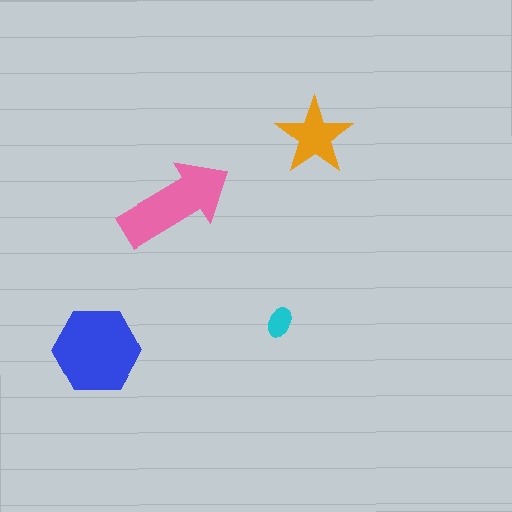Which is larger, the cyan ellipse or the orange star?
The orange star.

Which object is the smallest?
The cyan ellipse.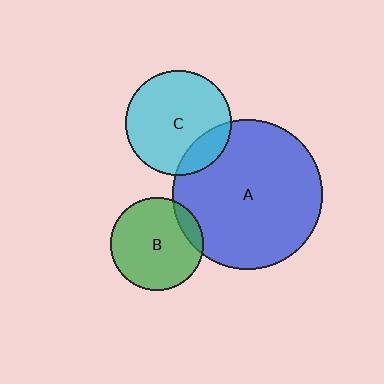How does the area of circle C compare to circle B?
Approximately 1.3 times.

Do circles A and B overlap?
Yes.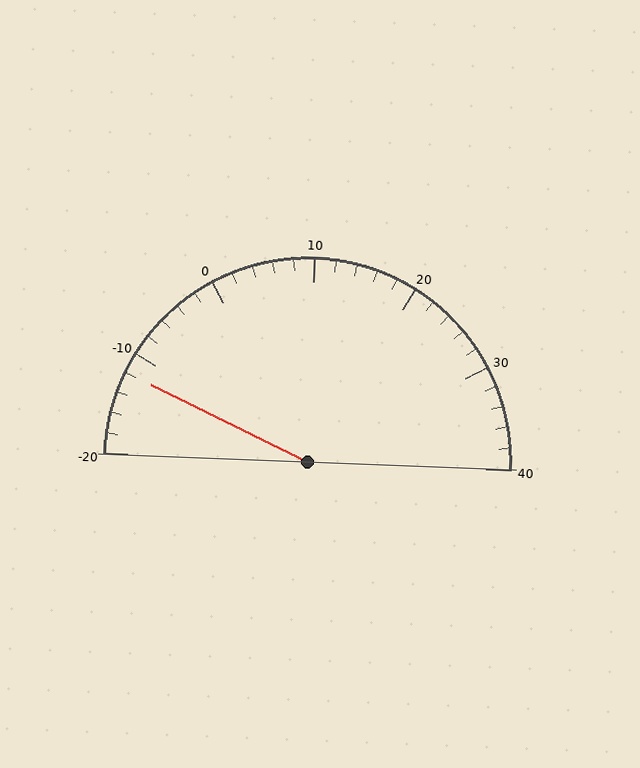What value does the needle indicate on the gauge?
The needle indicates approximately -12.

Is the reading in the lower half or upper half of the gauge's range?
The reading is in the lower half of the range (-20 to 40).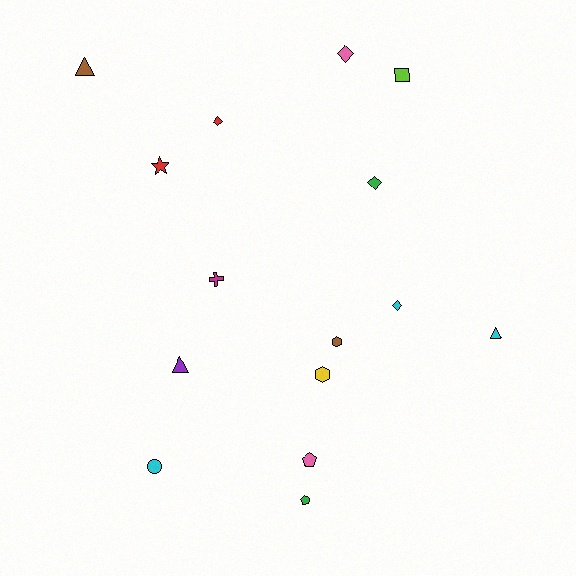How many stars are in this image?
There is 1 star.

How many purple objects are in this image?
There is 1 purple object.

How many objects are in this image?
There are 15 objects.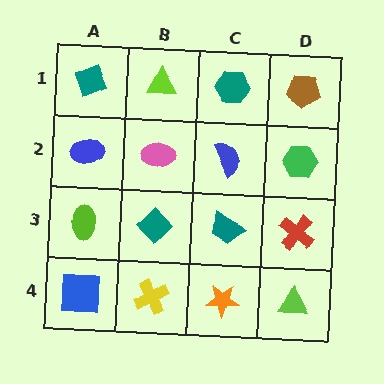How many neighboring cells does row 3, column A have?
3.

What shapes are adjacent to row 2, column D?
A brown pentagon (row 1, column D), a red cross (row 3, column D), a blue semicircle (row 2, column C).